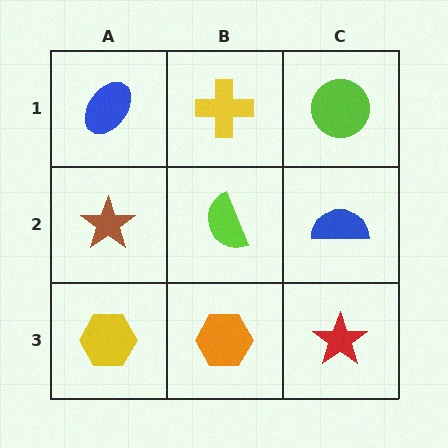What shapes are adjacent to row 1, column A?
A brown star (row 2, column A), a yellow cross (row 1, column B).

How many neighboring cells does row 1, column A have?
2.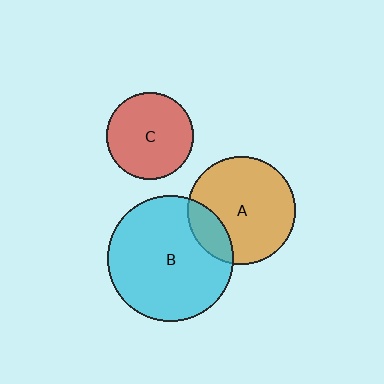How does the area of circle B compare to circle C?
Approximately 2.1 times.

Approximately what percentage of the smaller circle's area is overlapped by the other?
Approximately 20%.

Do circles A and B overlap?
Yes.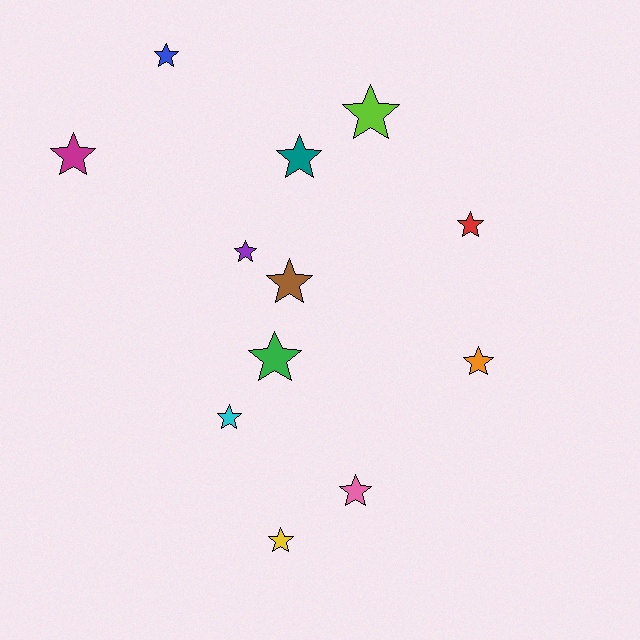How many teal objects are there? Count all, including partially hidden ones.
There is 1 teal object.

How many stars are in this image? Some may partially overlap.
There are 12 stars.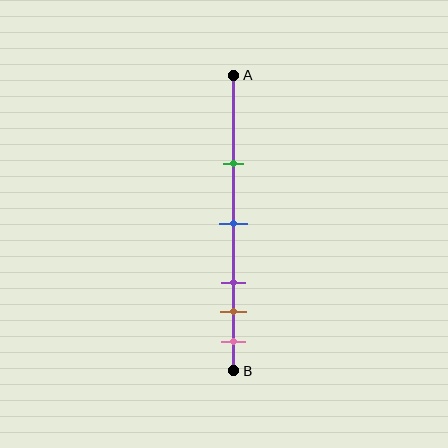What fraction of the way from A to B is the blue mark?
The blue mark is approximately 50% (0.5) of the way from A to B.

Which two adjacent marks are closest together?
The brown and pink marks are the closest adjacent pair.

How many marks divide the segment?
There are 5 marks dividing the segment.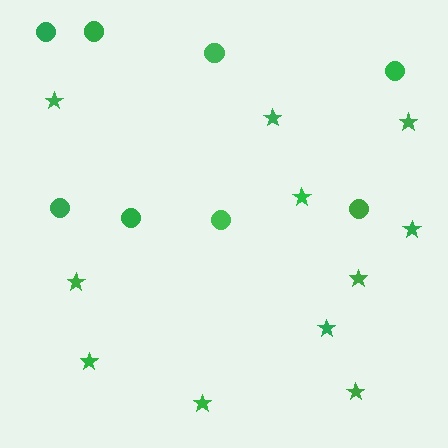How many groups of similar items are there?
There are 2 groups: one group of circles (8) and one group of stars (11).